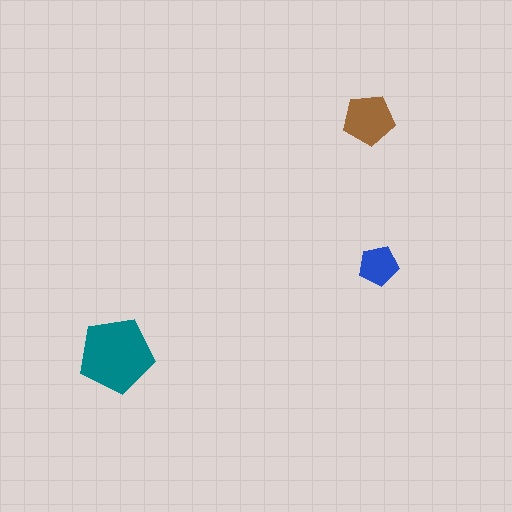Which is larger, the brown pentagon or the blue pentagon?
The brown one.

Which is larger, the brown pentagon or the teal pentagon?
The teal one.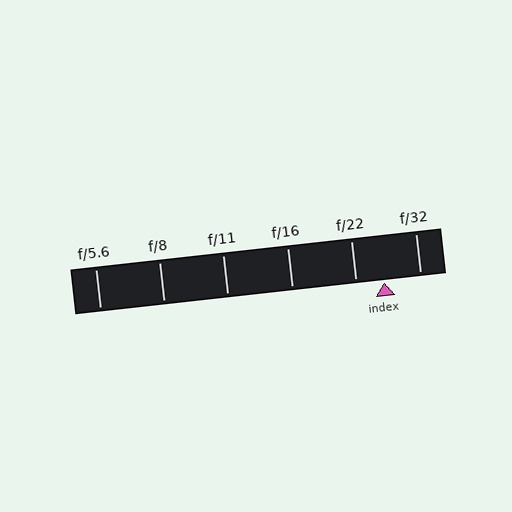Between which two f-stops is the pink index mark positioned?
The index mark is between f/22 and f/32.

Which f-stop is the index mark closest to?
The index mark is closest to f/22.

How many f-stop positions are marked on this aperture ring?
There are 6 f-stop positions marked.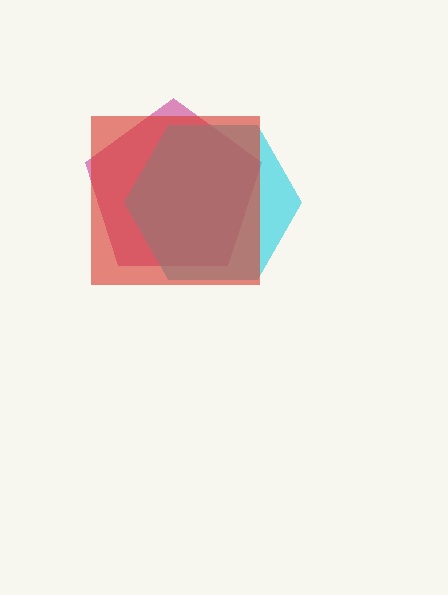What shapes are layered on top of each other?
The layered shapes are: a magenta pentagon, a cyan hexagon, a red square.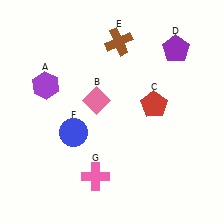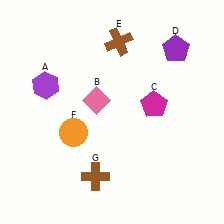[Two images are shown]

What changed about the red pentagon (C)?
In Image 1, C is red. In Image 2, it changed to magenta.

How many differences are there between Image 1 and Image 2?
There are 3 differences between the two images.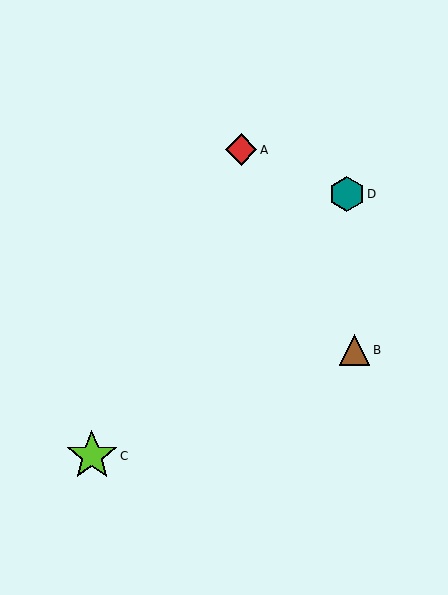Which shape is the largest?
The lime star (labeled C) is the largest.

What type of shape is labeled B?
Shape B is a brown triangle.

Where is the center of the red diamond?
The center of the red diamond is at (241, 150).